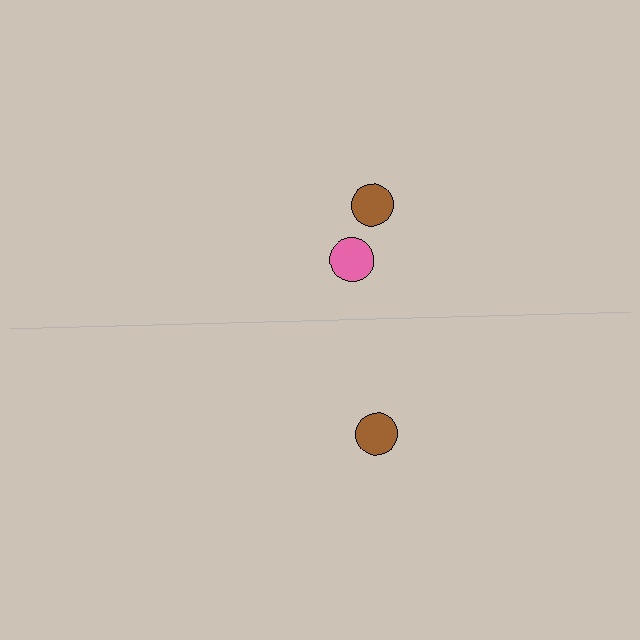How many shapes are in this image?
There are 3 shapes in this image.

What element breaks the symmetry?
A pink circle is missing from the bottom side.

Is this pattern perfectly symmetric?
No, the pattern is not perfectly symmetric. A pink circle is missing from the bottom side.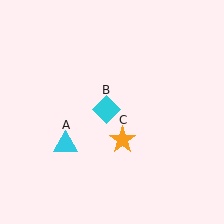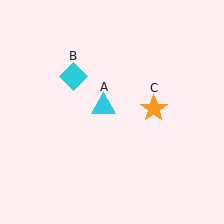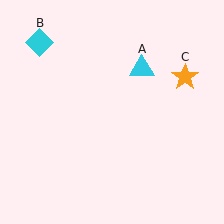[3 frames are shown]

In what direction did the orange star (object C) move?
The orange star (object C) moved up and to the right.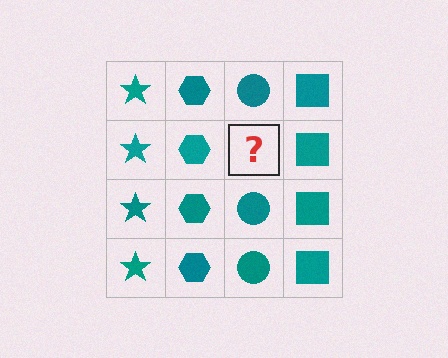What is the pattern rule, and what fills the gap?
The rule is that each column has a consistent shape. The gap should be filled with a teal circle.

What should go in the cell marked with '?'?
The missing cell should contain a teal circle.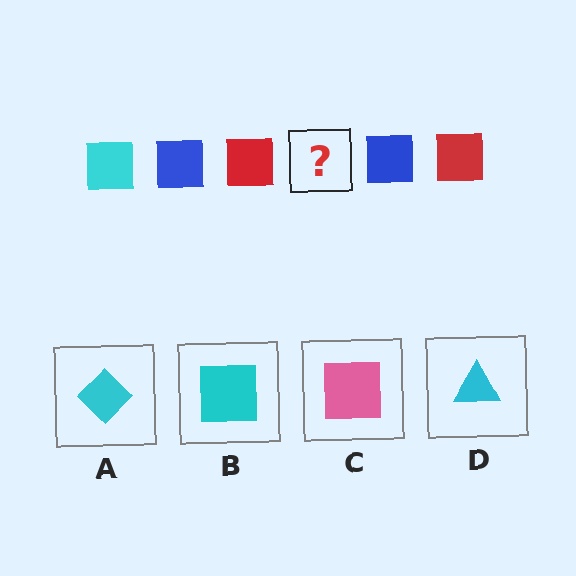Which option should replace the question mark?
Option B.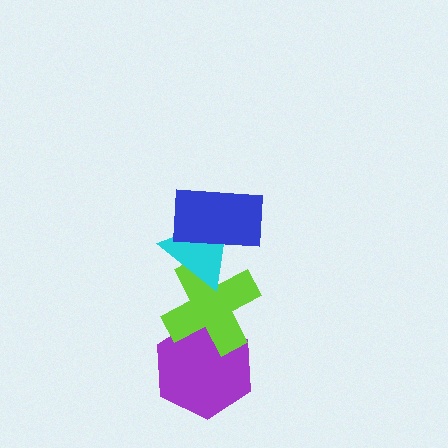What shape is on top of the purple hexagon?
The lime cross is on top of the purple hexagon.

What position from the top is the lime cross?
The lime cross is 3rd from the top.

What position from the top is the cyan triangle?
The cyan triangle is 2nd from the top.